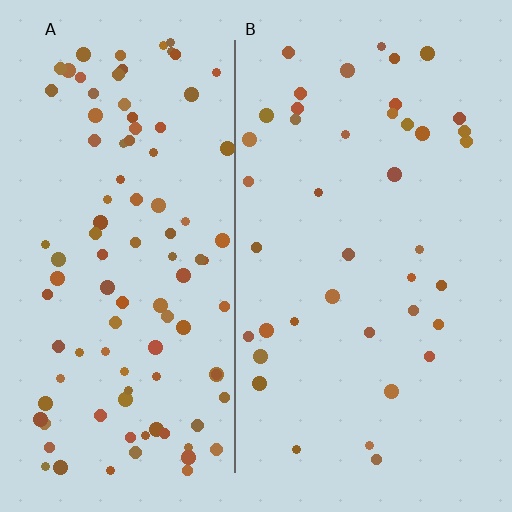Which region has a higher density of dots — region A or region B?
A (the left).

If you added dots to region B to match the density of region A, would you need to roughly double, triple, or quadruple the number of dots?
Approximately triple.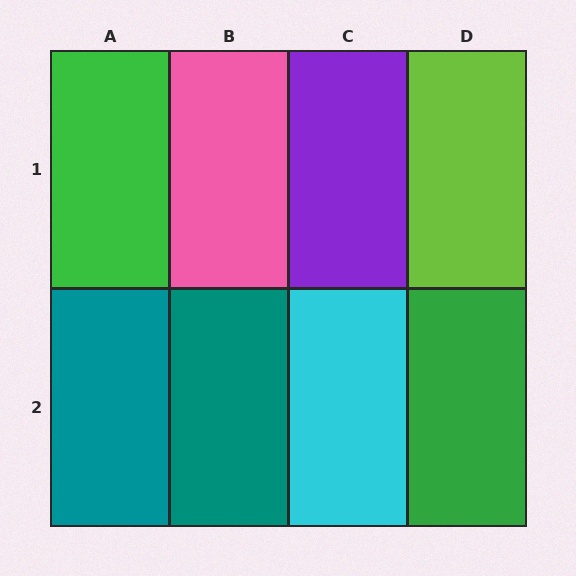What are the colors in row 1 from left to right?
Green, pink, purple, lime.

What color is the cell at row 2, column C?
Cyan.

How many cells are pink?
1 cell is pink.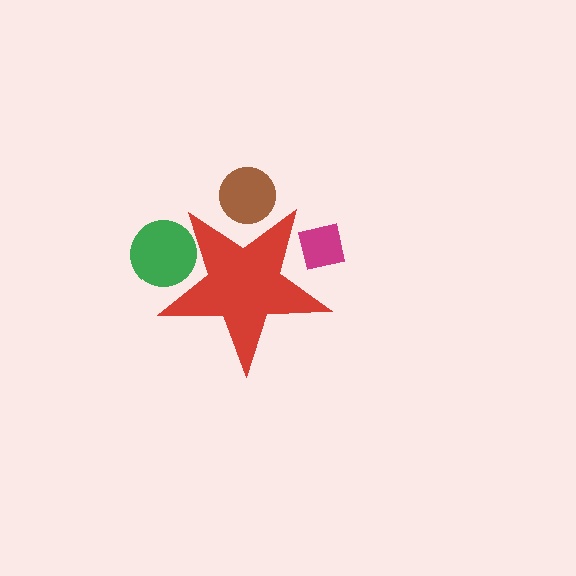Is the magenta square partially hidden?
Yes, the magenta square is partially hidden behind the red star.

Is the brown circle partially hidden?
Yes, the brown circle is partially hidden behind the red star.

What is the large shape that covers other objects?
A red star.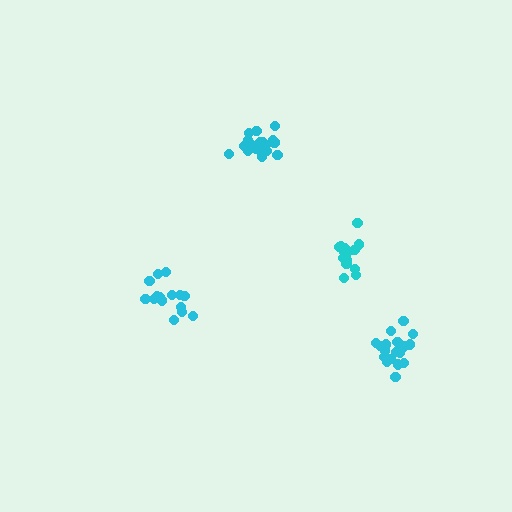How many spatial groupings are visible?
There are 4 spatial groupings.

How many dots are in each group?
Group 1: 15 dots, Group 2: 20 dots, Group 3: 20 dots, Group 4: 16 dots (71 total).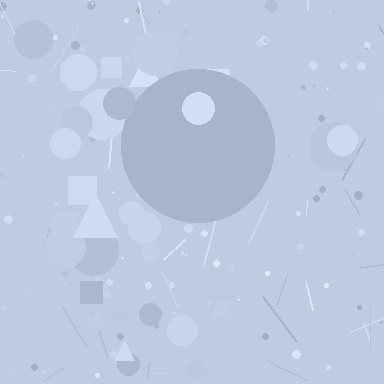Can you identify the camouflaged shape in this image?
The camouflaged shape is a circle.